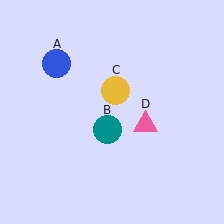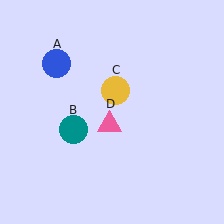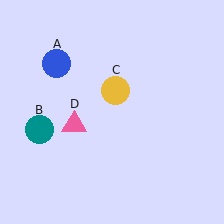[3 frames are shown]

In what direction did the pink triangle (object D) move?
The pink triangle (object D) moved left.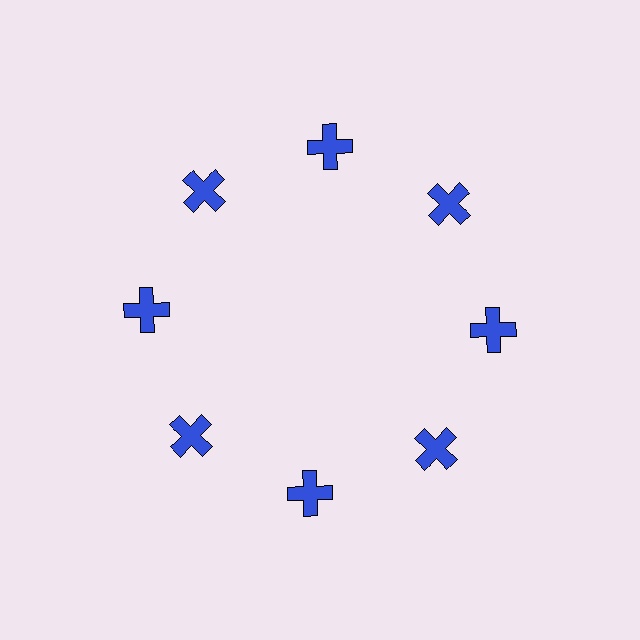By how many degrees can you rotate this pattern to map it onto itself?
The pattern maps onto itself every 45 degrees of rotation.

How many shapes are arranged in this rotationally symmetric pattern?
There are 8 shapes, arranged in 8 groups of 1.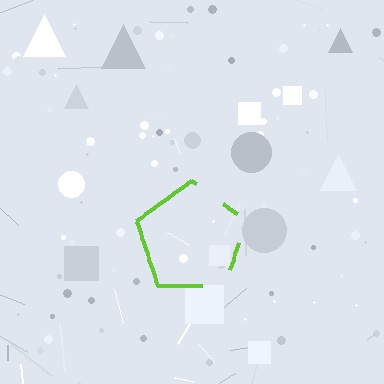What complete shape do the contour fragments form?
The contour fragments form a pentagon.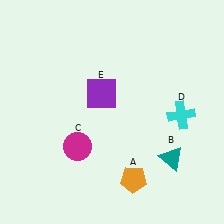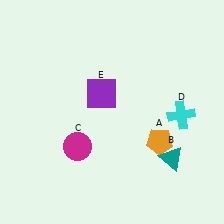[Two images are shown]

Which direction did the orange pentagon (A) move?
The orange pentagon (A) moved up.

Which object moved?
The orange pentagon (A) moved up.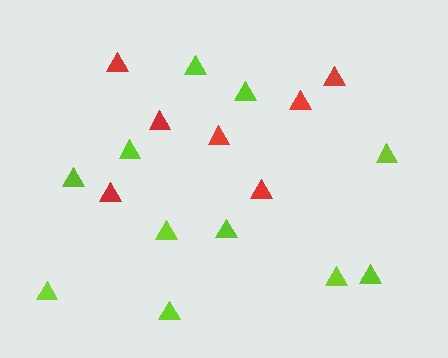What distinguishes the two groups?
There are 2 groups: one group of red triangles (7) and one group of lime triangles (11).